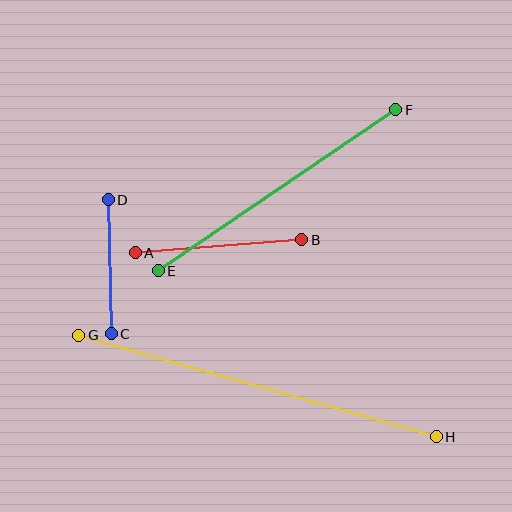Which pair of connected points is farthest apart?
Points G and H are farthest apart.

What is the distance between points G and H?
The distance is approximately 372 pixels.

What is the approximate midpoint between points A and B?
The midpoint is at approximately (219, 246) pixels.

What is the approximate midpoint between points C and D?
The midpoint is at approximately (110, 267) pixels.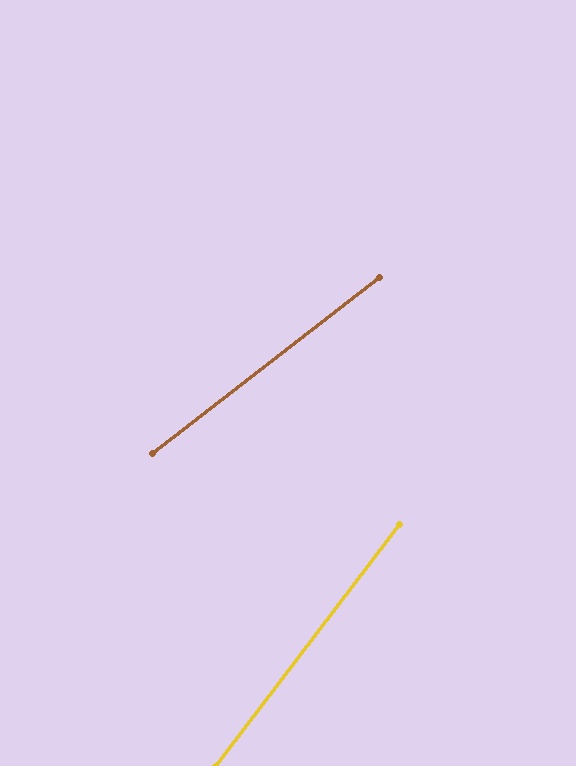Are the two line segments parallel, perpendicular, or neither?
Neither parallel nor perpendicular — they differ by about 15°.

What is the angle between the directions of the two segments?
Approximately 15 degrees.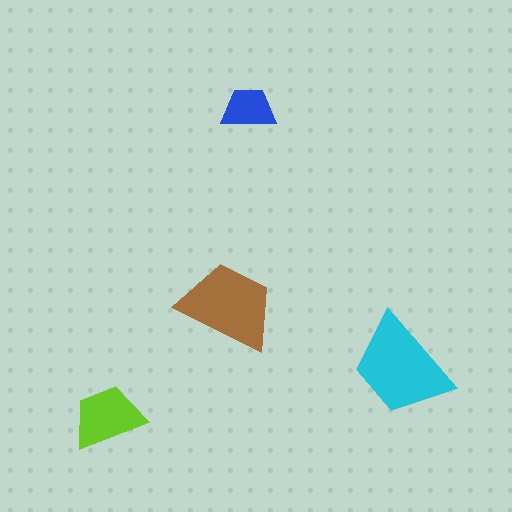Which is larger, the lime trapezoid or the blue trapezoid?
The lime one.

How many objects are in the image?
There are 4 objects in the image.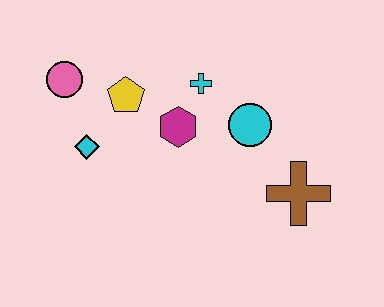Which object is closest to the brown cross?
The cyan circle is closest to the brown cross.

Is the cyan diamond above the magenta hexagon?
No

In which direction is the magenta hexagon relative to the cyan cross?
The magenta hexagon is below the cyan cross.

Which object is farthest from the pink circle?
The brown cross is farthest from the pink circle.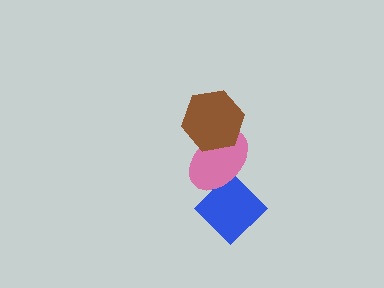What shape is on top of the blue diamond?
The pink ellipse is on top of the blue diamond.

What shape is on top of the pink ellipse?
The brown hexagon is on top of the pink ellipse.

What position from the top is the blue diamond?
The blue diamond is 3rd from the top.